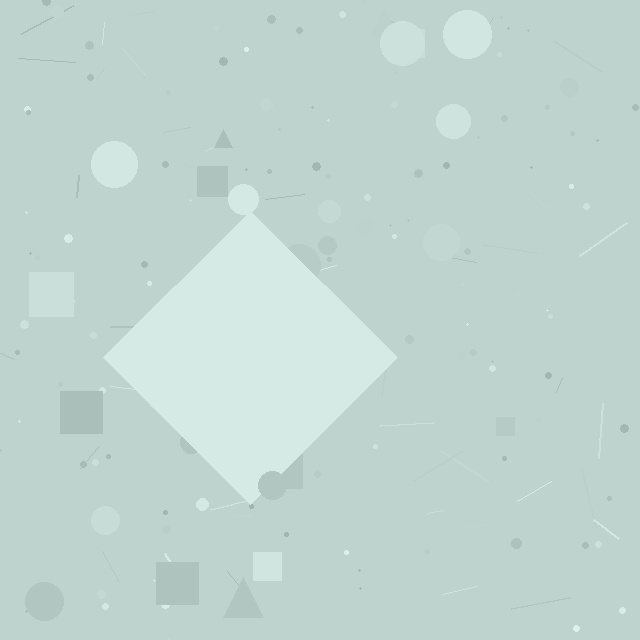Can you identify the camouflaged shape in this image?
The camouflaged shape is a diamond.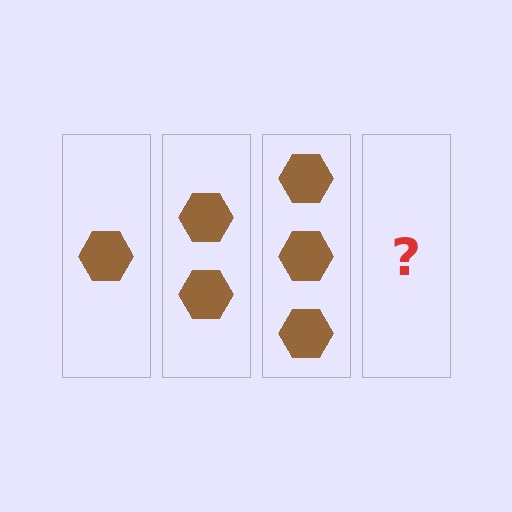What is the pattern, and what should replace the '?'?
The pattern is that each step adds one more hexagon. The '?' should be 4 hexagons.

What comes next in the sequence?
The next element should be 4 hexagons.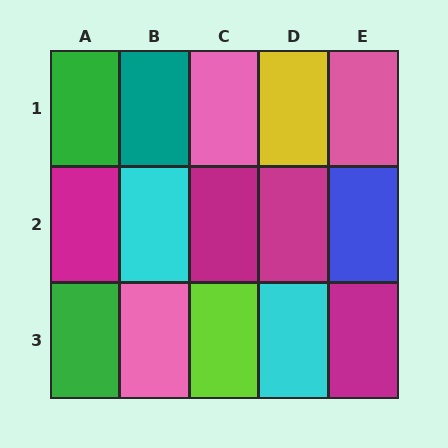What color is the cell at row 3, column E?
Magenta.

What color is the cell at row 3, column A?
Green.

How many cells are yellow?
1 cell is yellow.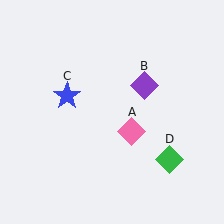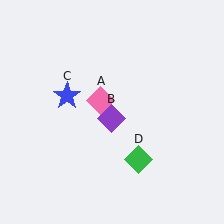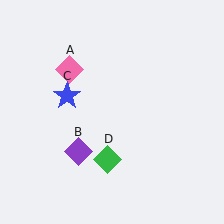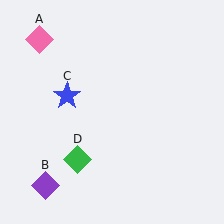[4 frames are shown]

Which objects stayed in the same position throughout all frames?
Blue star (object C) remained stationary.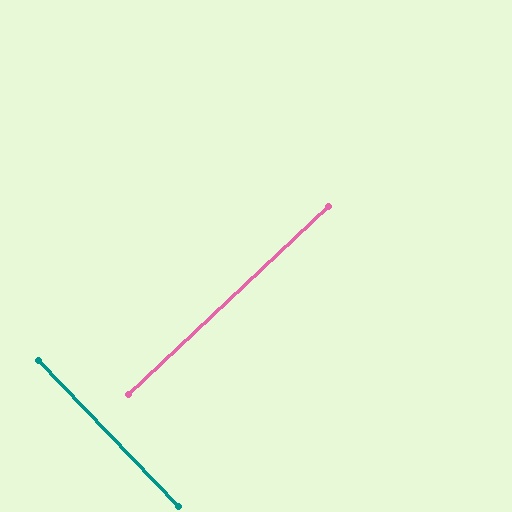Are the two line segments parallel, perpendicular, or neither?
Perpendicular — they meet at approximately 89°.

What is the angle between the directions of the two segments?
Approximately 89 degrees.